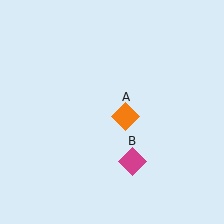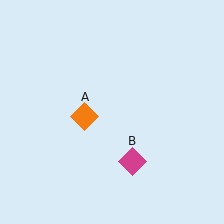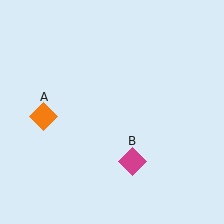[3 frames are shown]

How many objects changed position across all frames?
1 object changed position: orange diamond (object A).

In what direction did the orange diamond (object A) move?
The orange diamond (object A) moved left.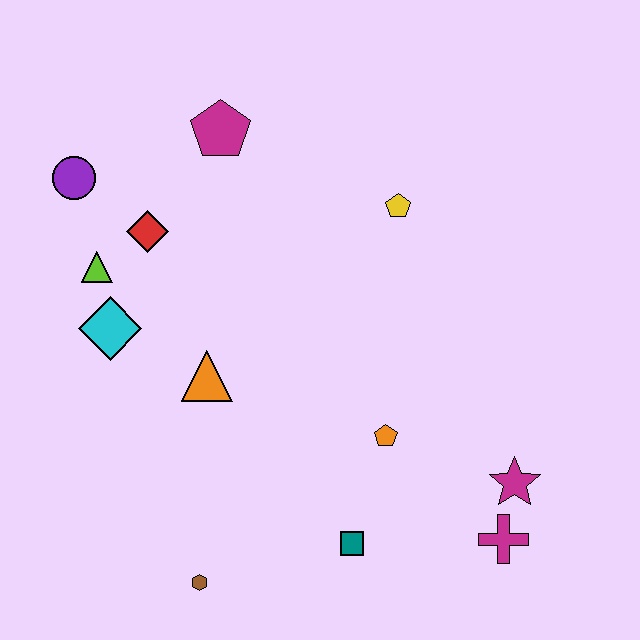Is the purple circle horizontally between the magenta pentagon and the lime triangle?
No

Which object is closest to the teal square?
The orange pentagon is closest to the teal square.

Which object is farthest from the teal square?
The purple circle is farthest from the teal square.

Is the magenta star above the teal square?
Yes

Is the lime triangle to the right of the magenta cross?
No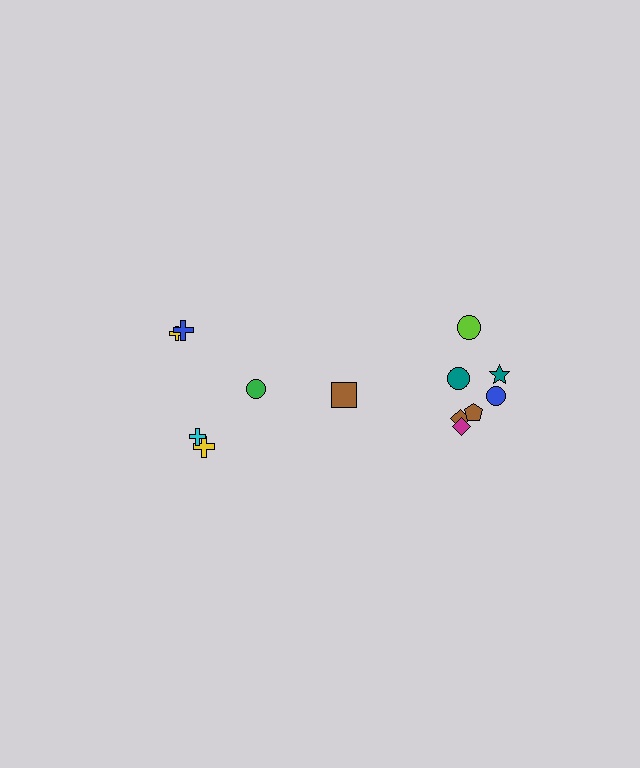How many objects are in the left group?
There are 5 objects.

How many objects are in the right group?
There are 8 objects.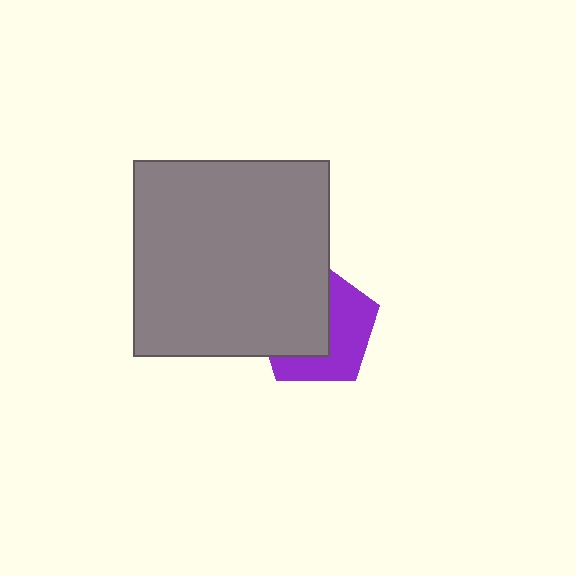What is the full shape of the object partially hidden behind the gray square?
The partially hidden object is a purple pentagon.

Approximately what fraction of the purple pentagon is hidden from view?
Roughly 52% of the purple pentagon is hidden behind the gray square.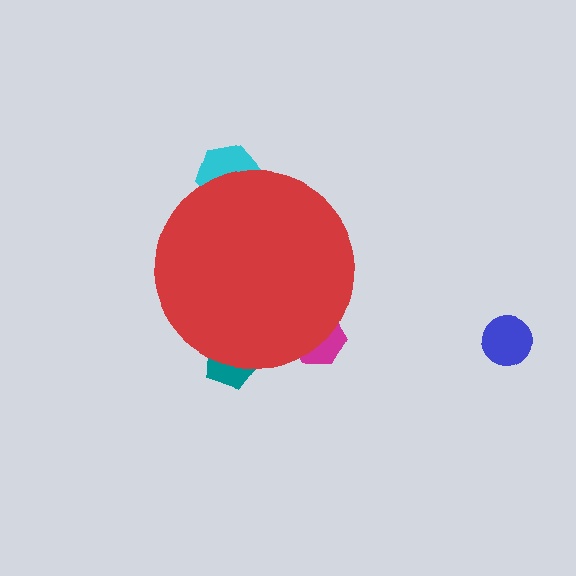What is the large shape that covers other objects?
A red circle.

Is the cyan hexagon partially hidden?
Yes, the cyan hexagon is partially hidden behind the red circle.